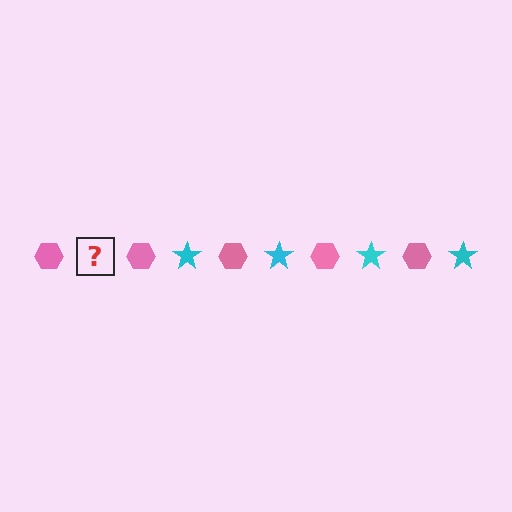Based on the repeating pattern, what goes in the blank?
The blank should be a cyan star.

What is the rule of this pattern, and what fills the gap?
The rule is that the pattern alternates between pink hexagon and cyan star. The gap should be filled with a cyan star.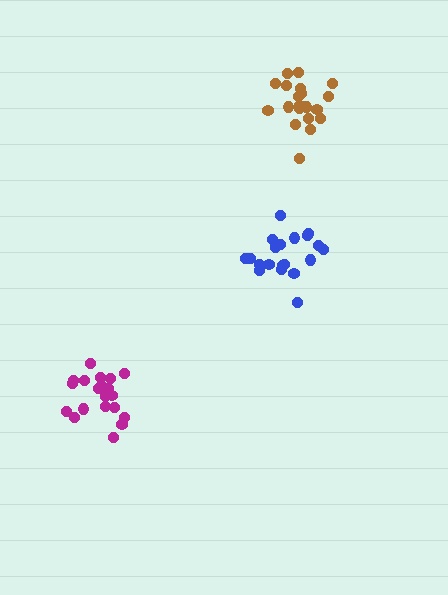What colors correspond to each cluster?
The clusters are colored: blue, magenta, brown.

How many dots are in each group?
Group 1: 20 dots, Group 2: 20 dots, Group 3: 20 dots (60 total).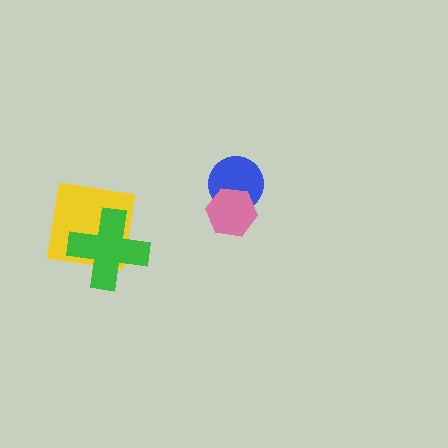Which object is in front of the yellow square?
The green cross is in front of the yellow square.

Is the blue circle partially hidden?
Yes, it is partially covered by another shape.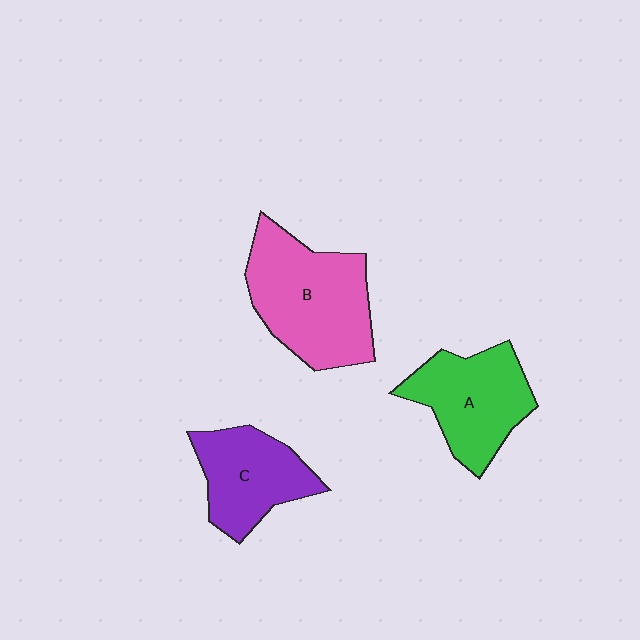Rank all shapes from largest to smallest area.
From largest to smallest: B (pink), A (green), C (purple).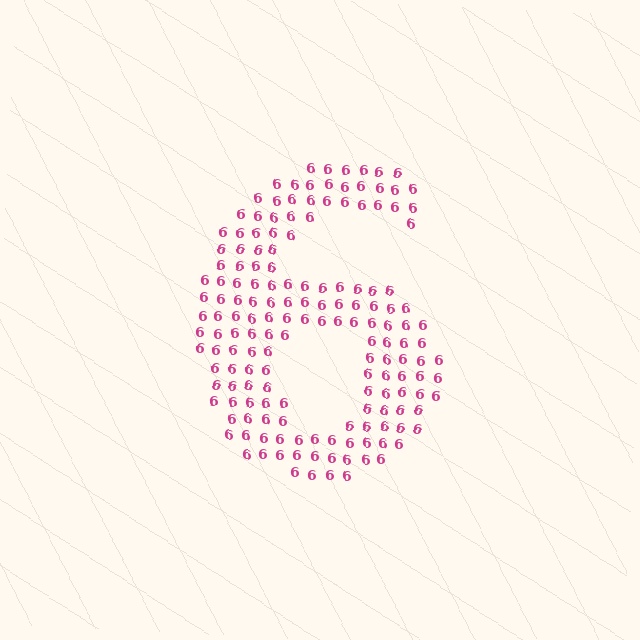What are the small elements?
The small elements are digit 6's.